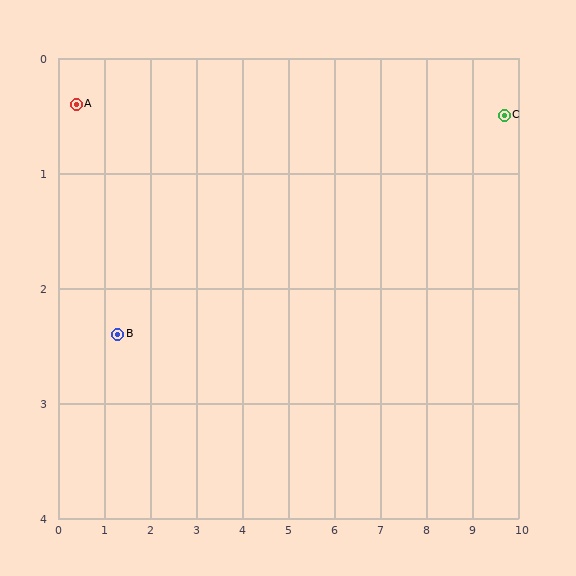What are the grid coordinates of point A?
Point A is at approximately (0.4, 0.4).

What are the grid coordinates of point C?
Point C is at approximately (9.7, 0.5).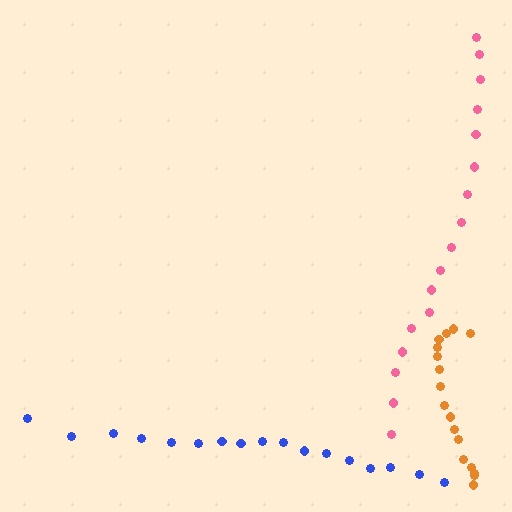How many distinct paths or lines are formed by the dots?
There are 3 distinct paths.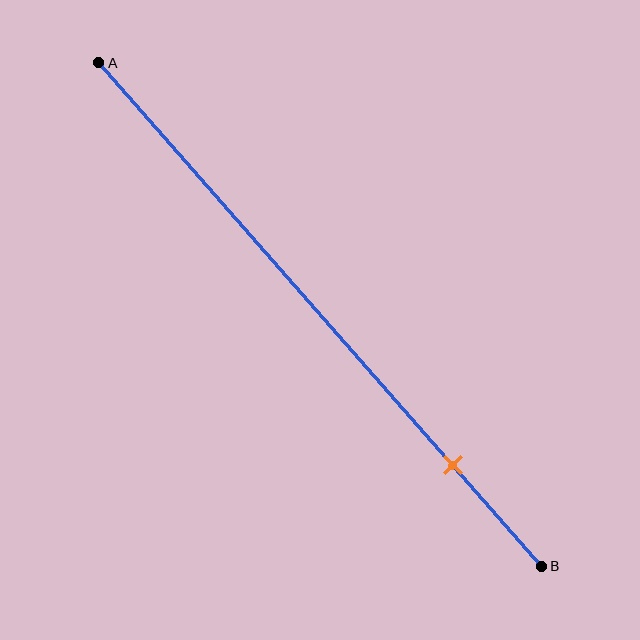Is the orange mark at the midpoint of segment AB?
No, the mark is at about 80% from A, not at the 50% midpoint.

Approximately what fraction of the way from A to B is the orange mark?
The orange mark is approximately 80% of the way from A to B.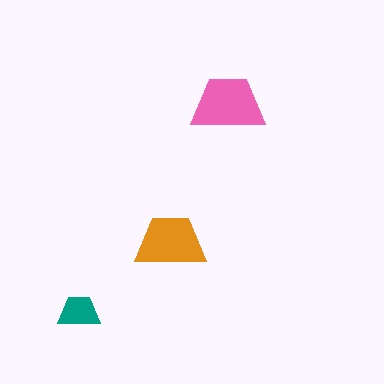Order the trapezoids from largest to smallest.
the pink one, the orange one, the teal one.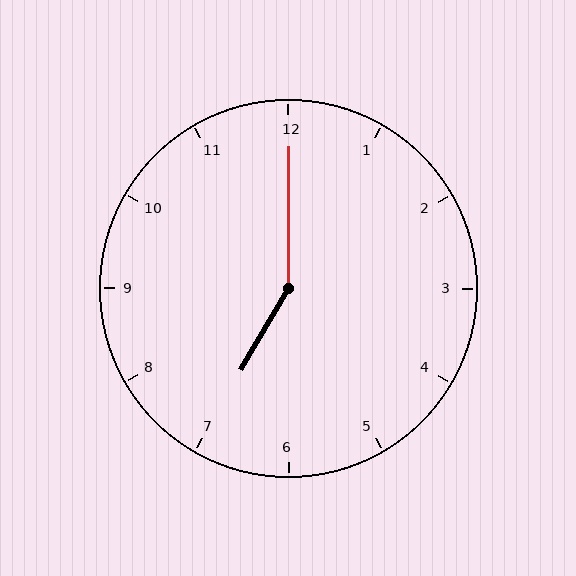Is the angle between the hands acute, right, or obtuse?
It is obtuse.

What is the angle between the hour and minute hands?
Approximately 150 degrees.